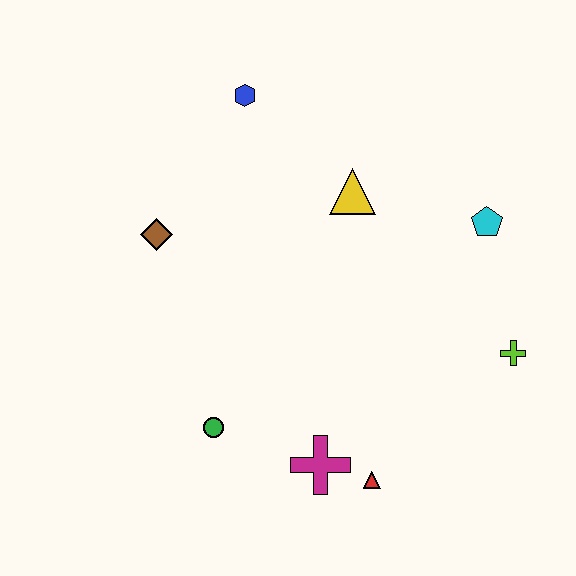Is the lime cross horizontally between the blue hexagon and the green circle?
No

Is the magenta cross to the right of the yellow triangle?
No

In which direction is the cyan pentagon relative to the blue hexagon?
The cyan pentagon is to the right of the blue hexagon.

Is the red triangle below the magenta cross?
Yes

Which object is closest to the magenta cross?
The red triangle is closest to the magenta cross.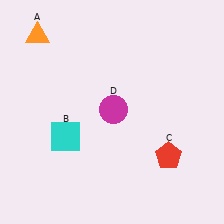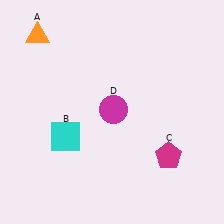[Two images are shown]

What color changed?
The pentagon (C) changed from red in Image 1 to magenta in Image 2.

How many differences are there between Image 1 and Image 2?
There is 1 difference between the two images.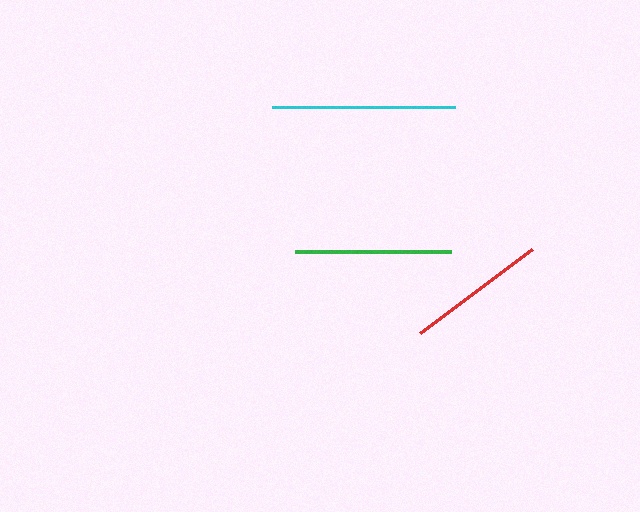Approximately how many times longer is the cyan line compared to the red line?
The cyan line is approximately 1.3 times the length of the red line.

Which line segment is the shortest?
The red line is the shortest at approximately 140 pixels.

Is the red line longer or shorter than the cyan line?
The cyan line is longer than the red line.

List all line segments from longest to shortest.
From longest to shortest: cyan, green, red.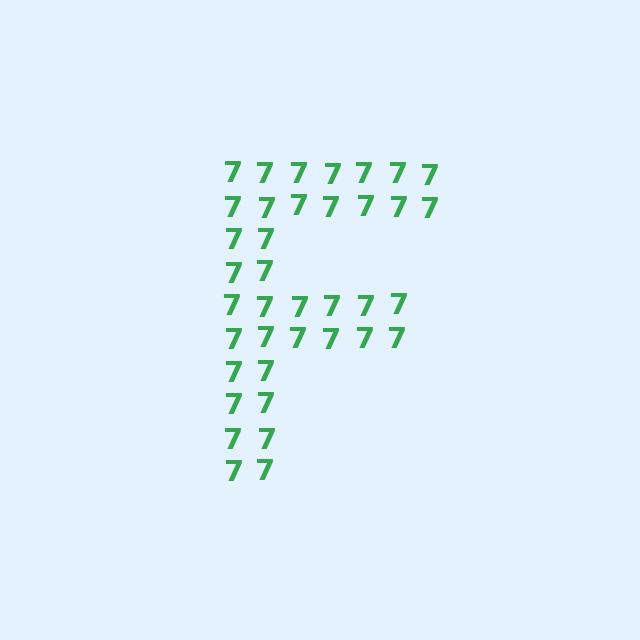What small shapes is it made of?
It is made of small digit 7's.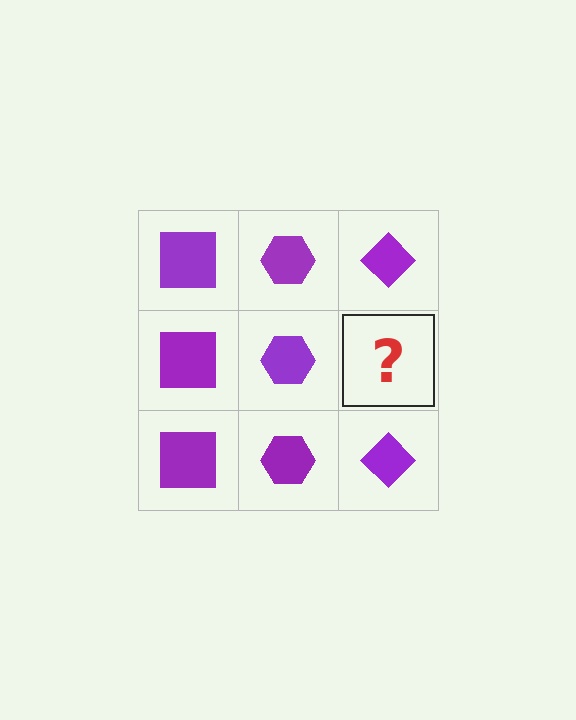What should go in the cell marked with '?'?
The missing cell should contain a purple diamond.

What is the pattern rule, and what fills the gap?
The rule is that each column has a consistent shape. The gap should be filled with a purple diamond.